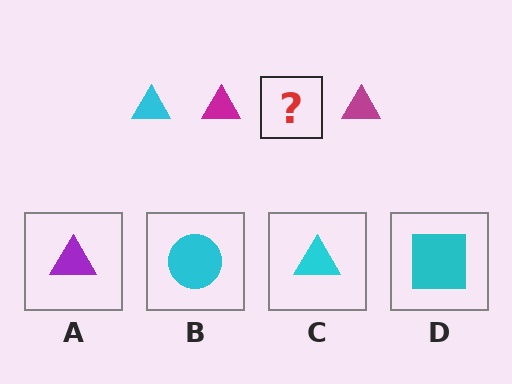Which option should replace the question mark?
Option C.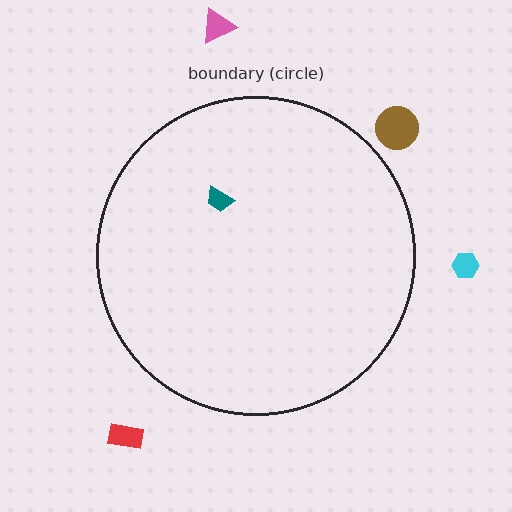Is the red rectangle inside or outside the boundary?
Outside.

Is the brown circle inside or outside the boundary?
Outside.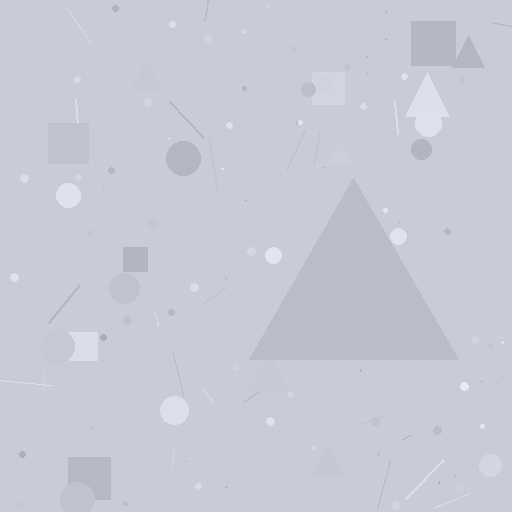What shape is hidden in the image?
A triangle is hidden in the image.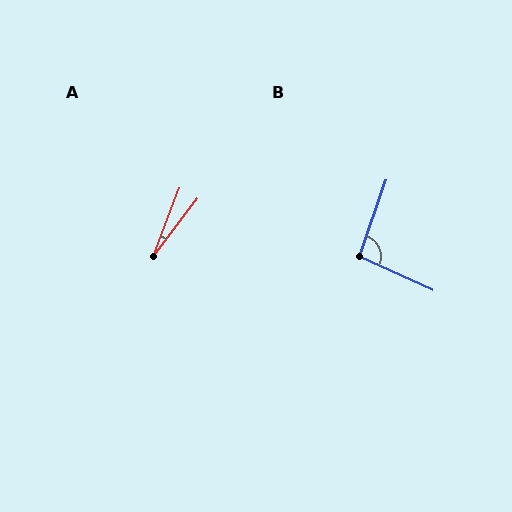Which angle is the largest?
B, at approximately 95 degrees.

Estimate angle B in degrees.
Approximately 95 degrees.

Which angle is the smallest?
A, at approximately 16 degrees.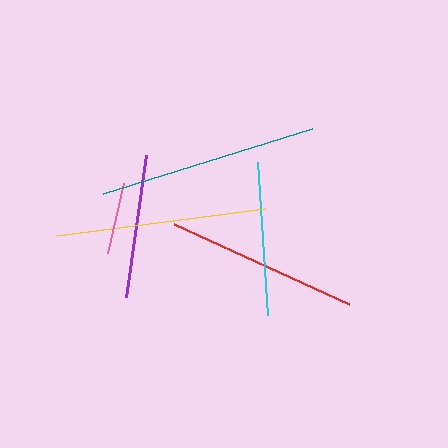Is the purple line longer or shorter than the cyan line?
The cyan line is longer than the purple line.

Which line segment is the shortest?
The pink line is the shortest at approximately 72 pixels.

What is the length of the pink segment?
The pink segment is approximately 72 pixels long.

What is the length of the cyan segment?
The cyan segment is approximately 154 pixels long.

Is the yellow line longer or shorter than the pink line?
The yellow line is longer than the pink line.